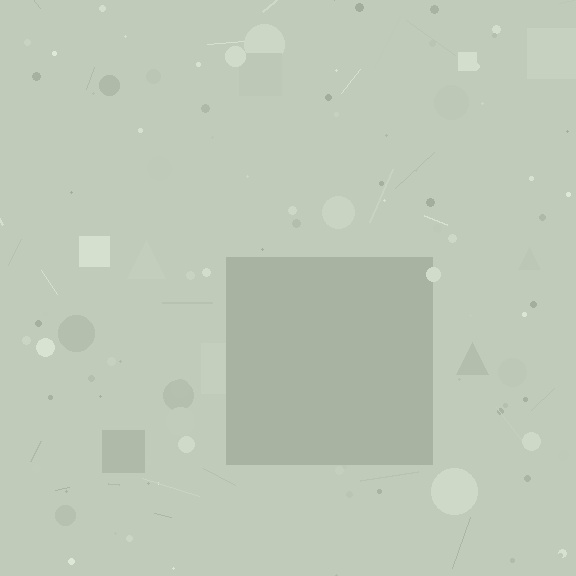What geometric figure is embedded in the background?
A square is embedded in the background.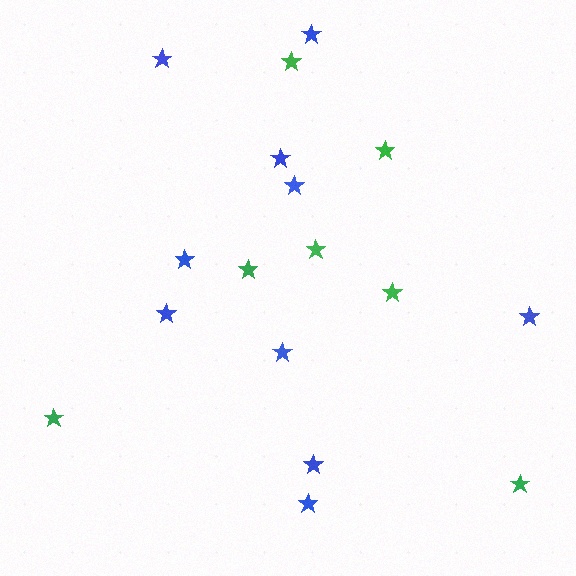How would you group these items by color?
There are 2 groups: one group of blue stars (10) and one group of green stars (7).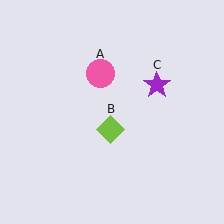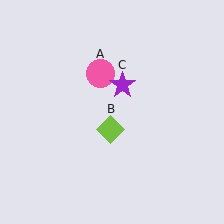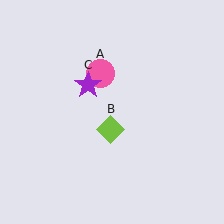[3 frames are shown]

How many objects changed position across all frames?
1 object changed position: purple star (object C).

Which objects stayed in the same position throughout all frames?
Pink circle (object A) and lime diamond (object B) remained stationary.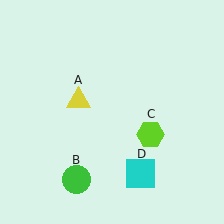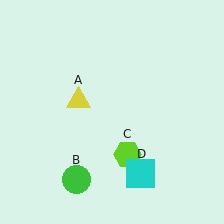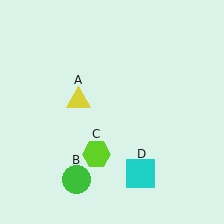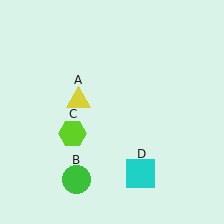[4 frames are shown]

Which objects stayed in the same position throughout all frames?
Yellow triangle (object A) and green circle (object B) and cyan square (object D) remained stationary.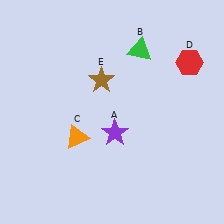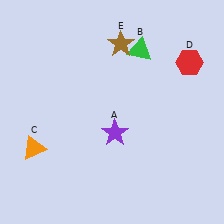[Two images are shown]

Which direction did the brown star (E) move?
The brown star (E) moved up.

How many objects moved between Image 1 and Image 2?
2 objects moved between the two images.